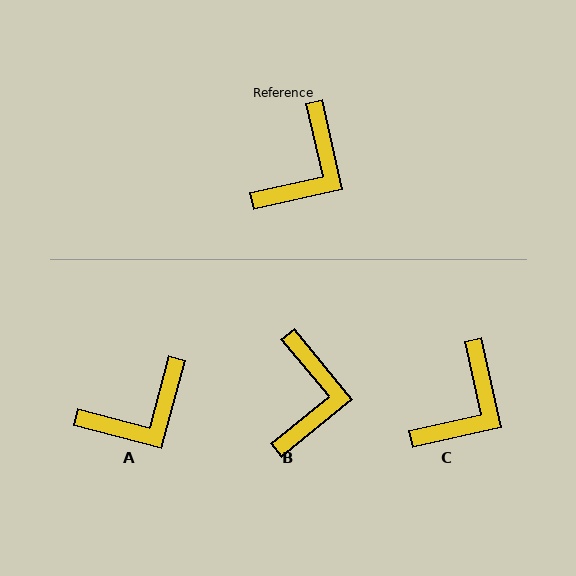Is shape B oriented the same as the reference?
No, it is off by about 26 degrees.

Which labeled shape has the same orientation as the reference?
C.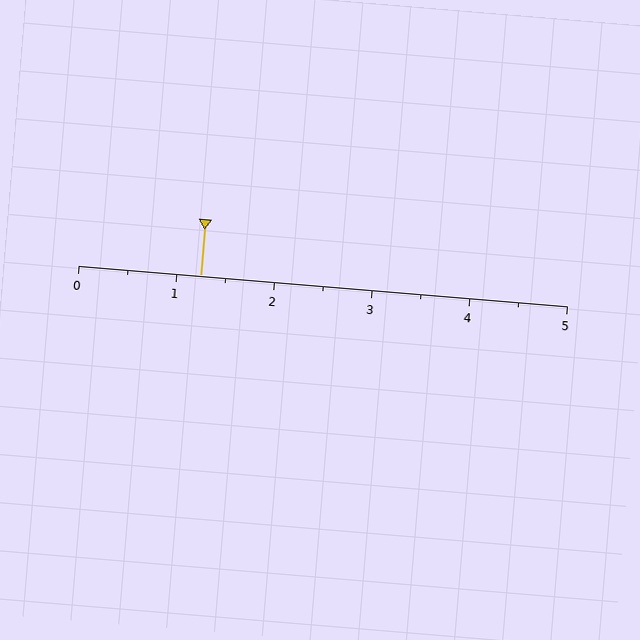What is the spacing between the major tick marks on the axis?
The major ticks are spaced 1 apart.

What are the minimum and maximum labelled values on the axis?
The axis runs from 0 to 5.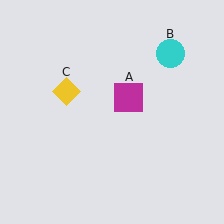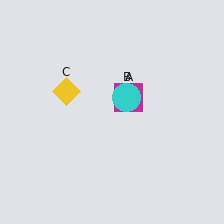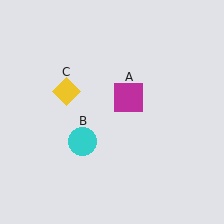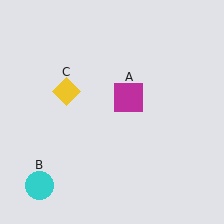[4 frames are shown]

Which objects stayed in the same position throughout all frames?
Magenta square (object A) and yellow diamond (object C) remained stationary.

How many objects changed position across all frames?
1 object changed position: cyan circle (object B).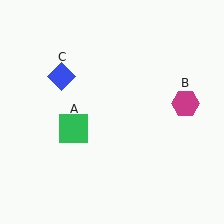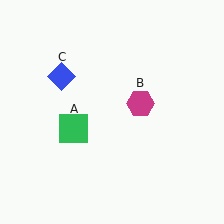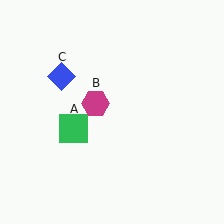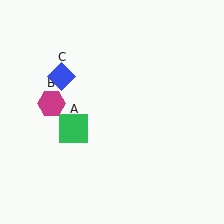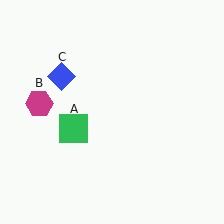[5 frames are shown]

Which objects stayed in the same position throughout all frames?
Green square (object A) and blue diamond (object C) remained stationary.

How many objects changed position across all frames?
1 object changed position: magenta hexagon (object B).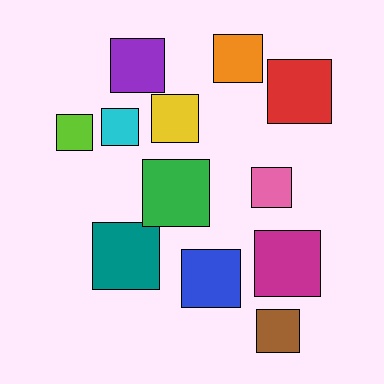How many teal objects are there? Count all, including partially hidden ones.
There is 1 teal object.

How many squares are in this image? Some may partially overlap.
There are 12 squares.